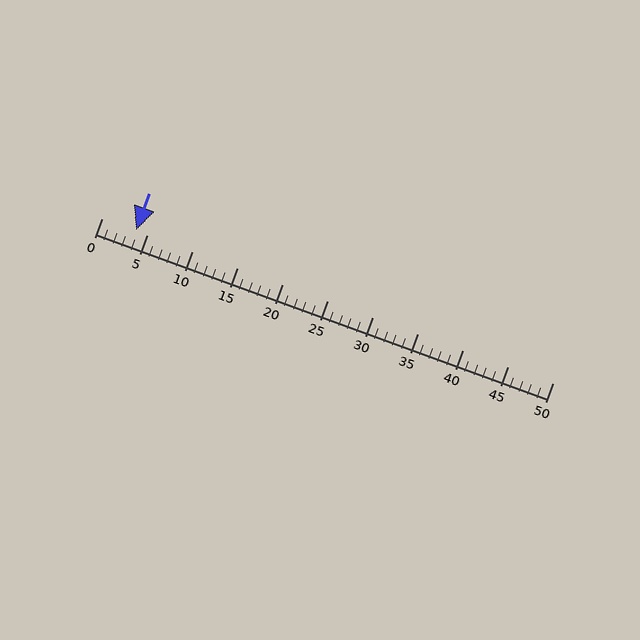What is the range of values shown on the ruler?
The ruler shows values from 0 to 50.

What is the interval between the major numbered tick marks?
The major tick marks are spaced 5 units apart.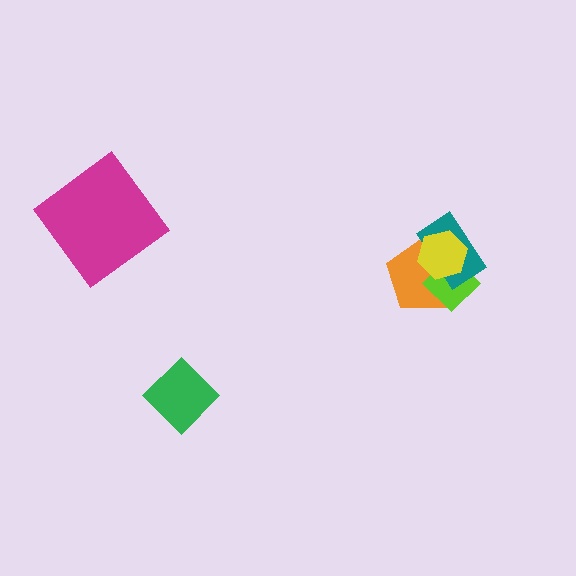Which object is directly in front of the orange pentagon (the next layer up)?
The lime diamond is directly in front of the orange pentagon.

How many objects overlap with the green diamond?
0 objects overlap with the green diamond.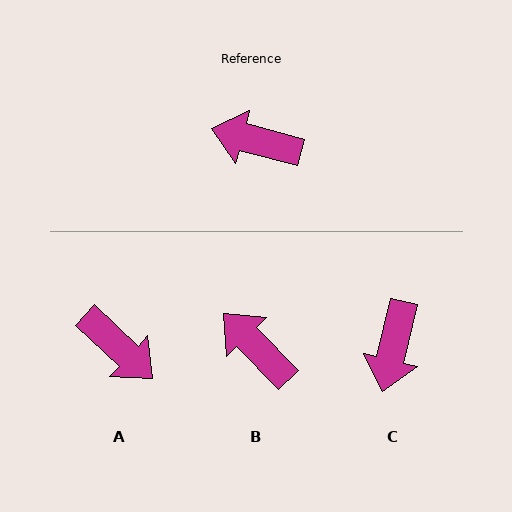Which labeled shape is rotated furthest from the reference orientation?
A, about 152 degrees away.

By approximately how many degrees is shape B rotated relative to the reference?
Approximately 31 degrees clockwise.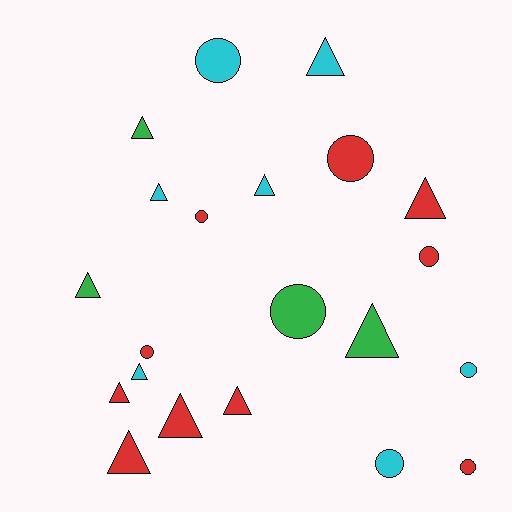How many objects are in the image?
There are 21 objects.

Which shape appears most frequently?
Triangle, with 12 objects.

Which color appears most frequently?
Red, with 10 objects.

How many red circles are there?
There are 5 red circles.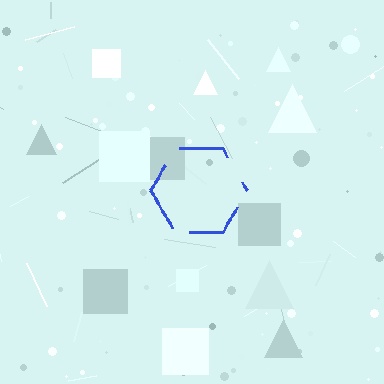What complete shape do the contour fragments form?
The contour fragments form a hexagon.